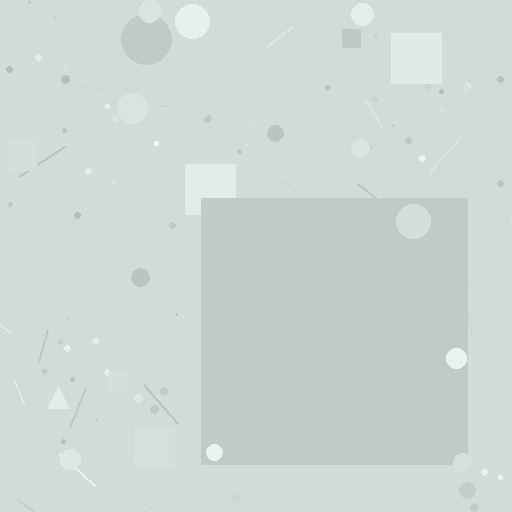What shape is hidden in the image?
A square is hidden in the image.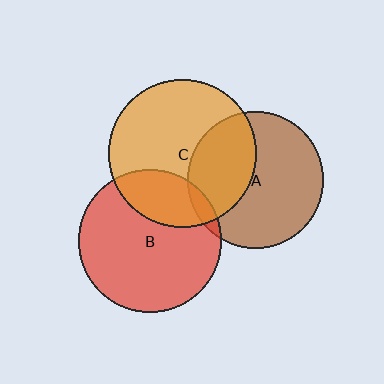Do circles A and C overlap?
Yes.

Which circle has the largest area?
Circle C (orange).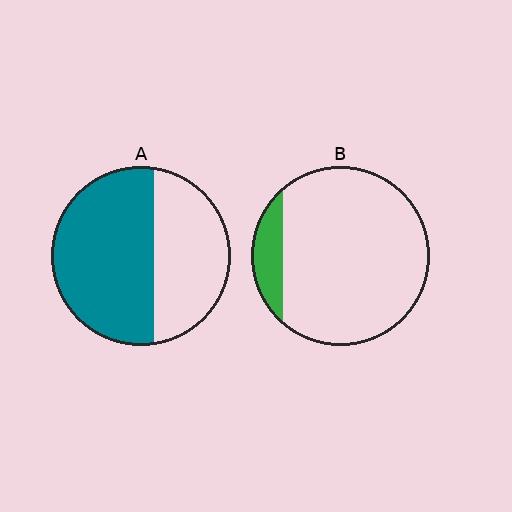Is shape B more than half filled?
No.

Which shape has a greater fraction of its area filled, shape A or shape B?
Shape A.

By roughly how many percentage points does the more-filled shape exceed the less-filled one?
By roughly 45 percentage points (A over B).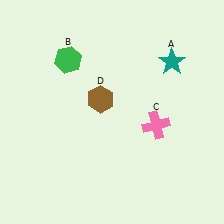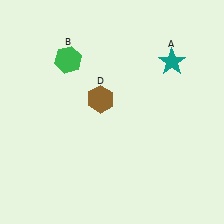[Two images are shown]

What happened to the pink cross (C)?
The pink cross (C) was removed in Image 2. It was in the bottom-right area of Image 1.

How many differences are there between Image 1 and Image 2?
There is 1 difference between the two images.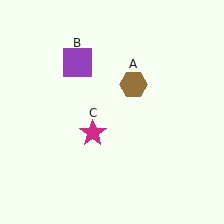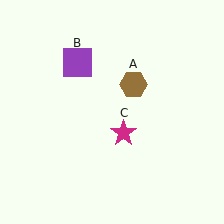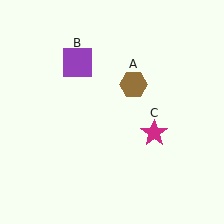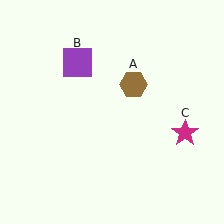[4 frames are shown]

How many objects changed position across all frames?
1 object changed position: magenta star (object C).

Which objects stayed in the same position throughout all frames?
Brown hexagon (object A) and purple square (object B) remained stationary.